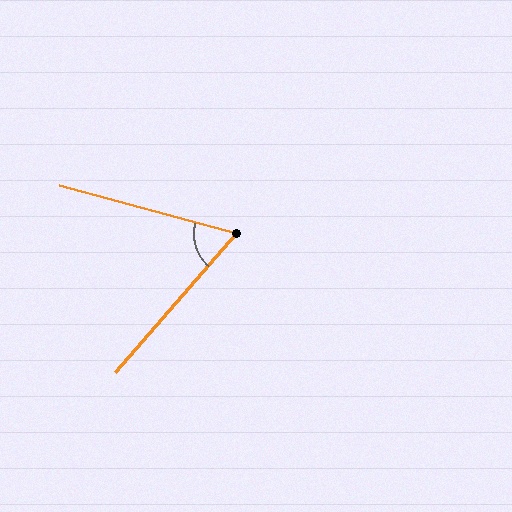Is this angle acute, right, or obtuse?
It is acute.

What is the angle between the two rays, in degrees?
Approximately 64 degrees.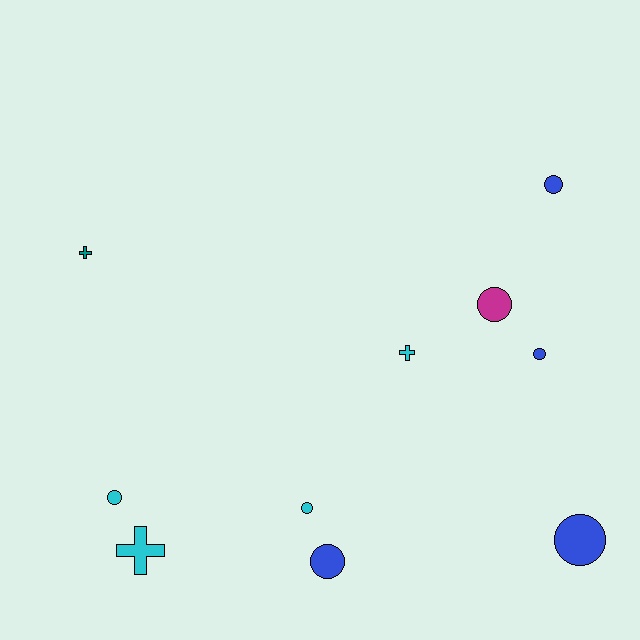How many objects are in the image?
There are 10 objects.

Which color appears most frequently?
Blue, with 4 objects.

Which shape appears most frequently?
Circle, with 7 objects.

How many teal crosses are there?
There is 1 teal cross.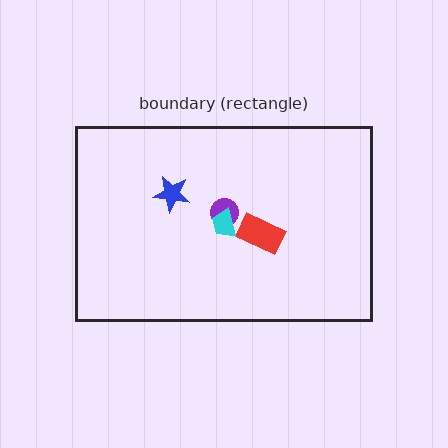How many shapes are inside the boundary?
4 inside, 0 outside.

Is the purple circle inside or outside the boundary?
Inside.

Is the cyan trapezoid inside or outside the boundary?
Inside.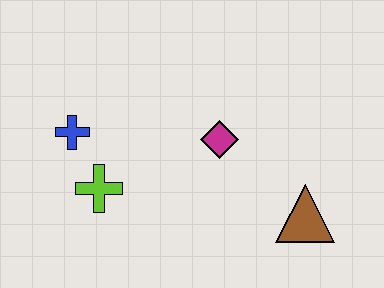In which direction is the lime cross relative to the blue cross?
The lime cross is below the blue cross.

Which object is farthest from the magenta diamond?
The blue cross is farthest from the magenta diamond.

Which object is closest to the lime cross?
The blue cross is closest to the lime cross.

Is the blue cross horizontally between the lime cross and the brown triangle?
No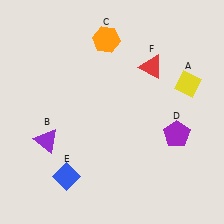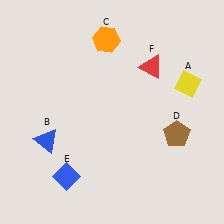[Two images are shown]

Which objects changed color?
B changed from purple to blue. D changed from purple to brown.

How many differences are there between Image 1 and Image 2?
There are 2 differences between the two images.